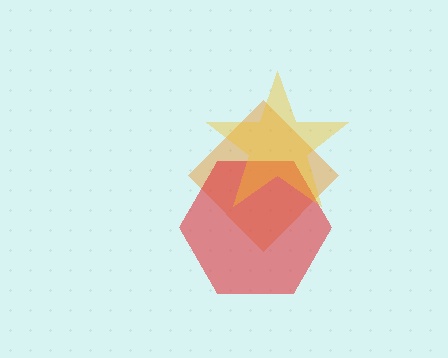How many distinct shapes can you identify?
There are 3 distinct shapes: an orange diamond, a red hexagon, a yellow star.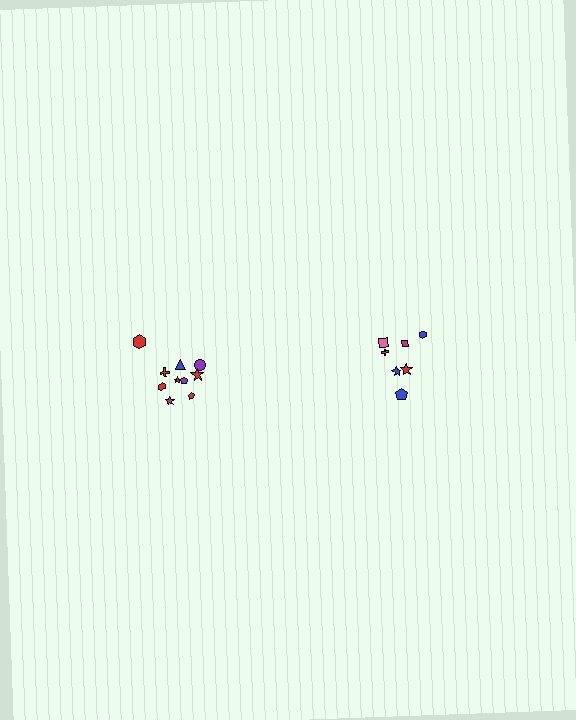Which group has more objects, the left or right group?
The left group.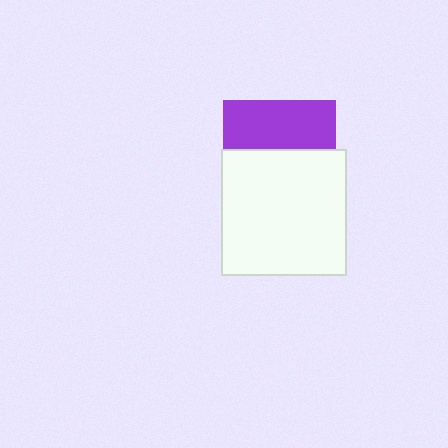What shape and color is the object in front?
The object in front is a white square.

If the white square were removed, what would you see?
You would see the complete purple square.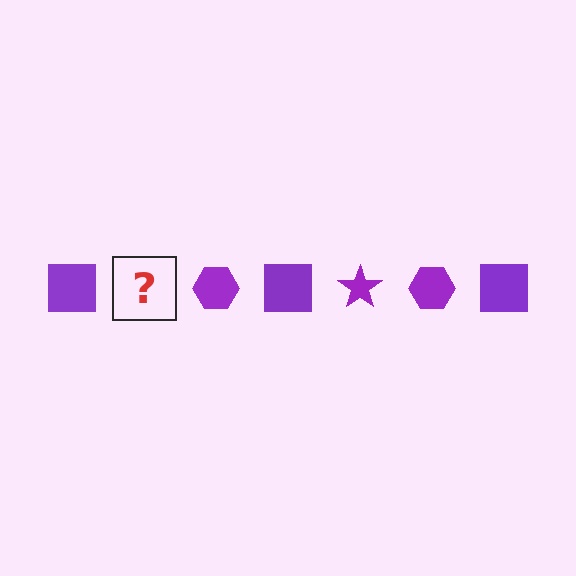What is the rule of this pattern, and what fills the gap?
The rule is that the pattern cycles through square, star, hexagon shapes in purple. The gap should be filled with a purple star.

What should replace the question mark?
The question mark should be replaced with a purple star.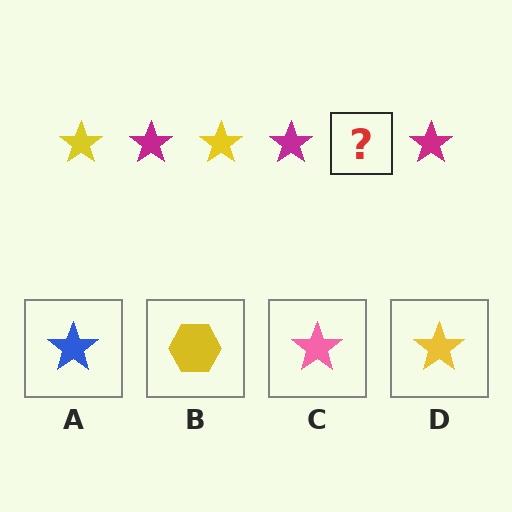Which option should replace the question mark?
Option D.